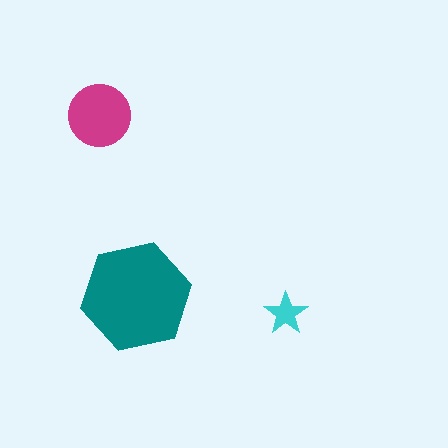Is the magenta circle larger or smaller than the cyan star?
Larger.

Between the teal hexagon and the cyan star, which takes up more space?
The teal hexagon.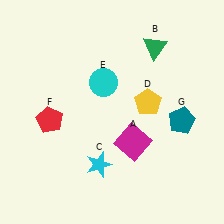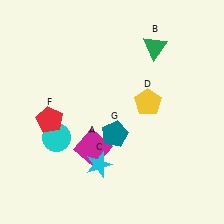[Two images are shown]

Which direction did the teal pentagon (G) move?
The teal pentagon (G) moved left.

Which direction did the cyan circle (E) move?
The cyan circle (E) moved down.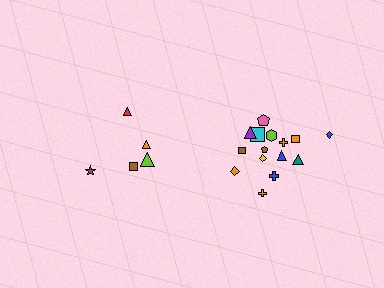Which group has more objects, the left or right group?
The right group.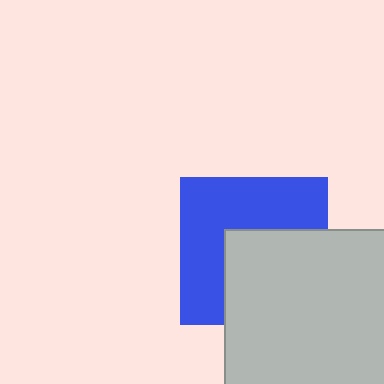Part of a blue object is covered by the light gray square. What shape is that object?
It is a square.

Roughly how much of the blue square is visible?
About half of it is visible (roughly 54%).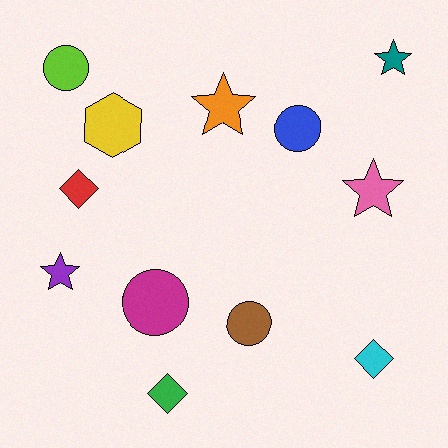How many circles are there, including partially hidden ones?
There are 4 circles.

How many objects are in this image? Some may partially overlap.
There are 12 objects.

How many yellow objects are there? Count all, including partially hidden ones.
There is 1 yellow object.